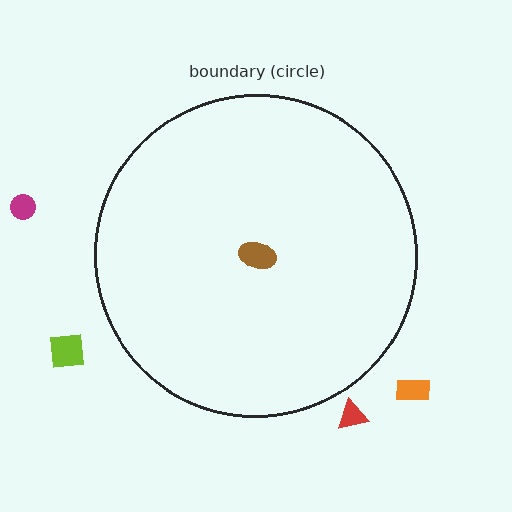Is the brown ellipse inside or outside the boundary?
Inside.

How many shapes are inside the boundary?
1 inside, 4 outside.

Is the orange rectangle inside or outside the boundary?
Outside.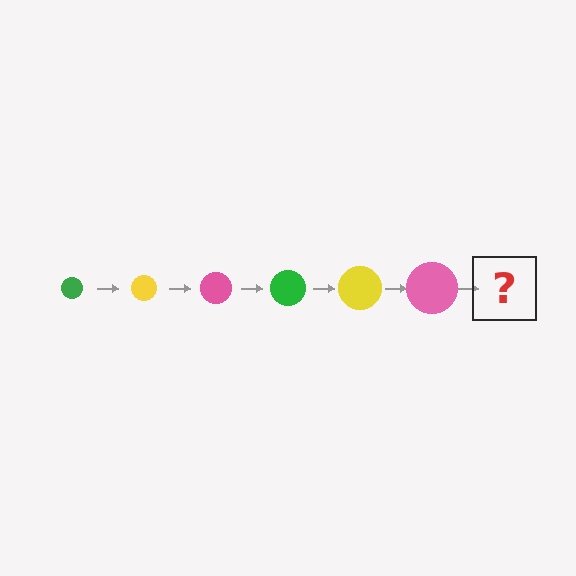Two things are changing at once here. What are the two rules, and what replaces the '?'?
The two rules are that the circle grows larger each step and the color cycles through green, yellow, and pink. The '?' should be a green circle, larger than the previous one.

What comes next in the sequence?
The next element should be a green circle, larger than the previous one.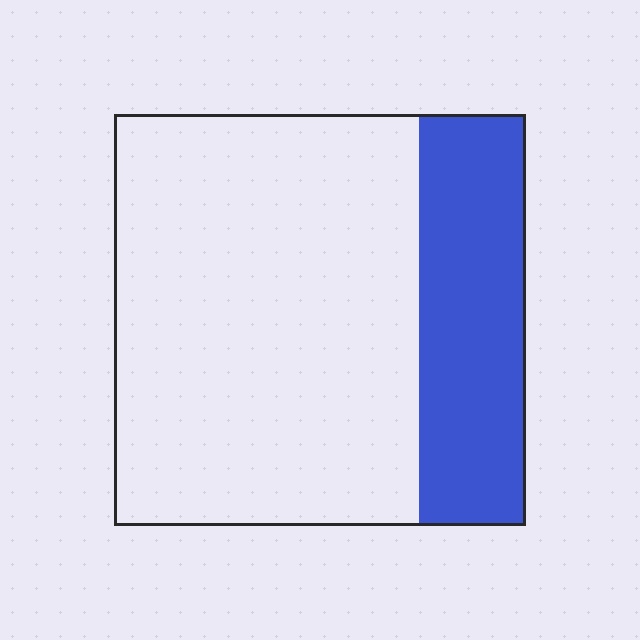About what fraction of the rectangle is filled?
About one quarter (1/4).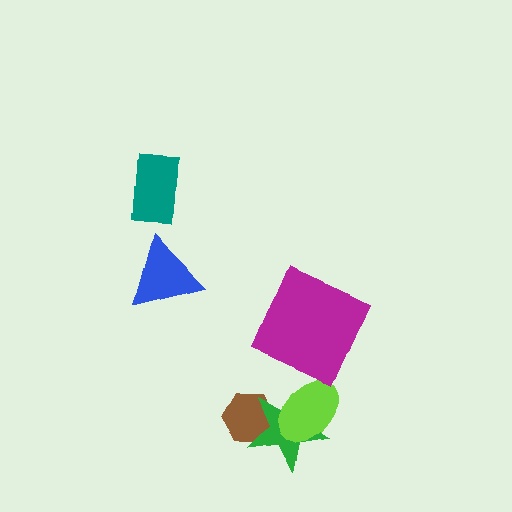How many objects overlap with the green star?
2 objects overlap with the green star.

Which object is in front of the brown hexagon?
The green star is in front of the brown hexagon.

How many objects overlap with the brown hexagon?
1 object overlaps with the brown hexagon.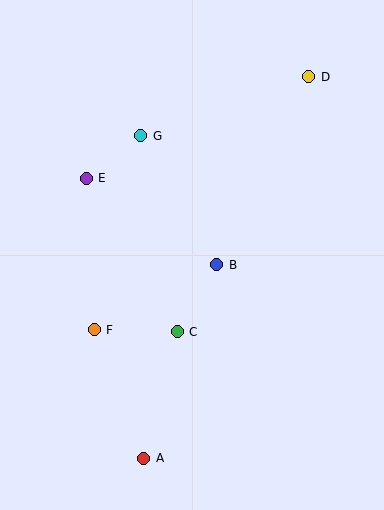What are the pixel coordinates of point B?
Point B is at (217, 265).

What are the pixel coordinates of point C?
Point C is at (177, 332).